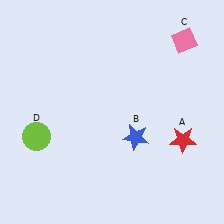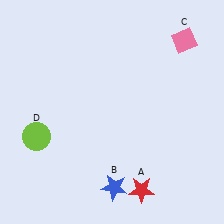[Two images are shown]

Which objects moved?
The objects that moved are: the red star (A), the blue star (B).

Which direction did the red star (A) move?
The red star (A) moved down.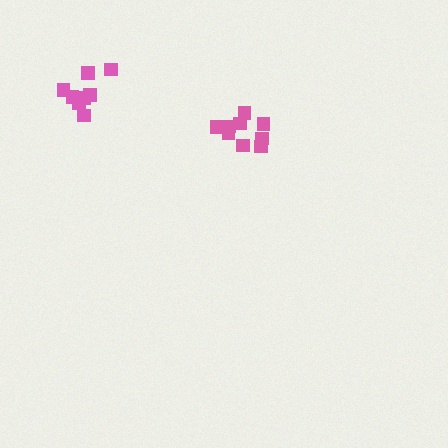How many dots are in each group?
Group 1: 9 dots, Group 2: 8 dots (17 total).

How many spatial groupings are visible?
There are 2 spatial groupings.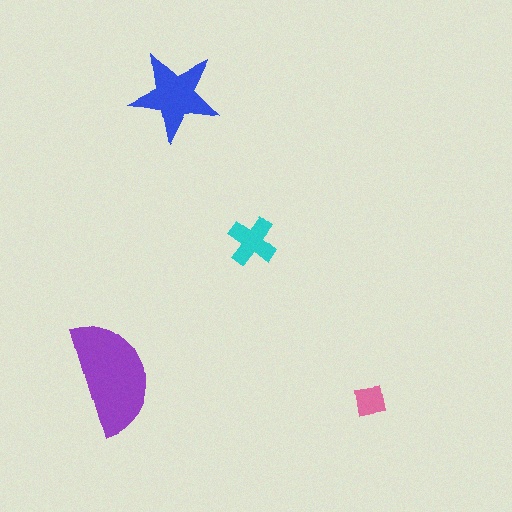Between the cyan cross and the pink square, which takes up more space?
The cyan cross.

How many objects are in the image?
There are 4 objects in the image.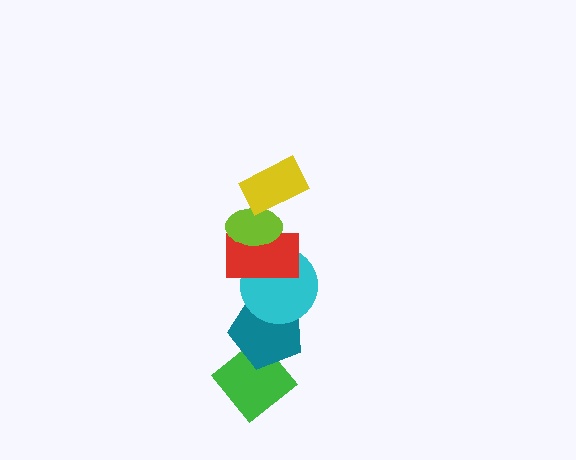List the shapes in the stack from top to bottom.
From top to bottom: the yellow rectangle, the lime ellipse, the red rectangle, the cyan circle, the teal pentagon, the green diamond.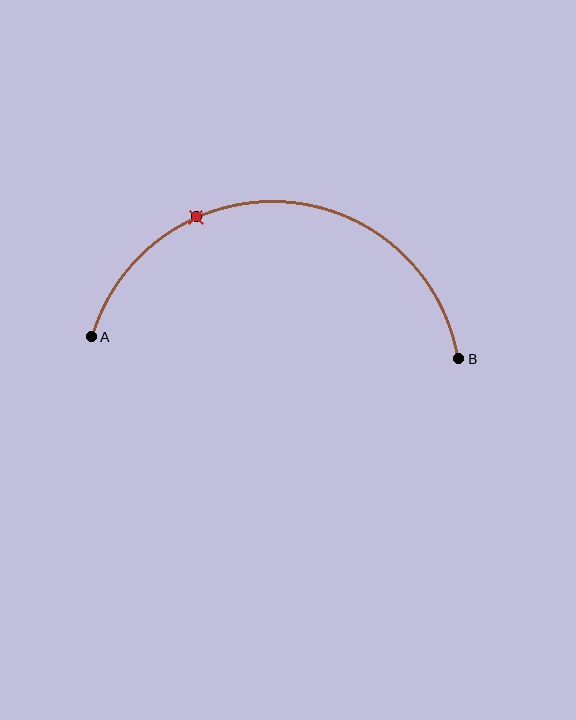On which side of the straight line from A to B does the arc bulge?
The arc bulges above the straight line connecting A and B.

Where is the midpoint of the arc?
The arc midpoint is the point on the curve farthest from the straight line joining A and B. It sits above that line.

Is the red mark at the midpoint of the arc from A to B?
No. The red mark lies on the arc but is closer to endpoint A. The arc midpoint would be at the point on the curve equidistant along the arc from both A and B.